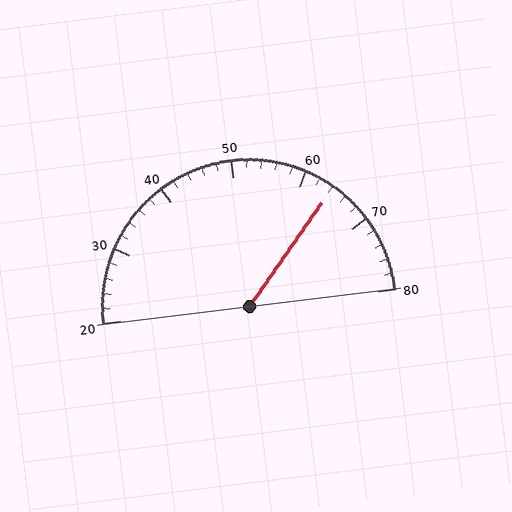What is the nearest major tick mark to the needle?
The nearest major tick mark is 60.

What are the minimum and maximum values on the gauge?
The gauge ranges from 20 to 80.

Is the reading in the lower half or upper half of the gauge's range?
The reading is in the upper half of the range (20 to 80).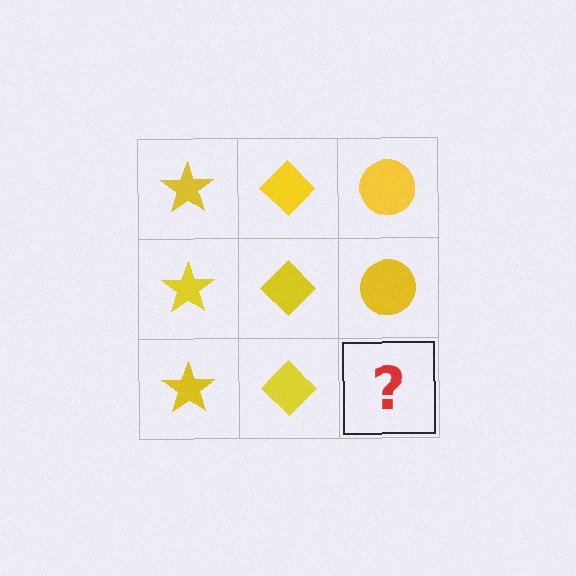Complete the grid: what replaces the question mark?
The question mark should be replaced with a yellow circle.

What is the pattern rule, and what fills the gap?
The rule is that each column has a consistent shape. The gap should be filled with a yellow circle.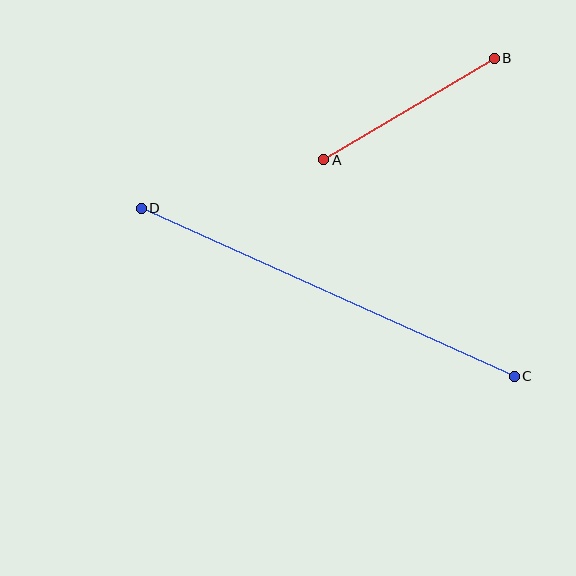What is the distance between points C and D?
The distance is approximately 409 pixels.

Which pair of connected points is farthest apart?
Points C and D are farthest apart.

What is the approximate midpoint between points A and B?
The midpoint is at approximately (409, 109) pixels.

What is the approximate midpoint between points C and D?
The midpoint is at approximately (328, 292) pixels.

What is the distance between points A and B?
The distance is approximately 198 pixels.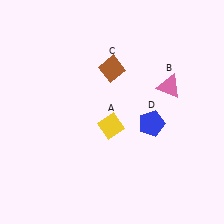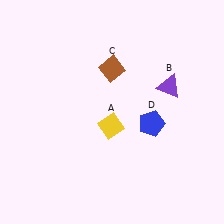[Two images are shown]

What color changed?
The triangle (B) changed from pink in Image 1 to purple in Image 2.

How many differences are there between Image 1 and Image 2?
There is 1 difference between the two images.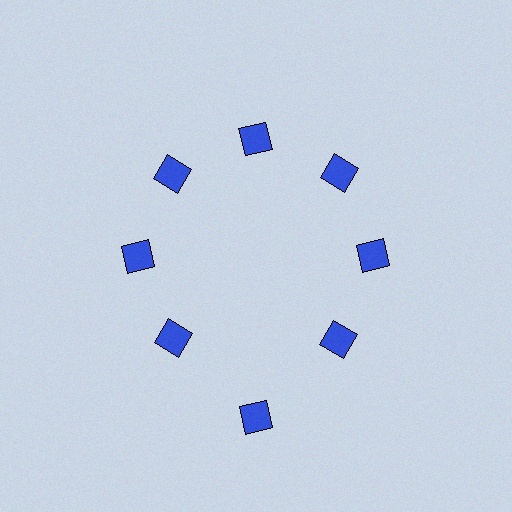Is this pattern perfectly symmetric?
No. The 8 blue diamonds are arranged in a ring, but one element near the 6 o'clock position is pushed outward from the center, breaking the 8-fold rotational symmetry.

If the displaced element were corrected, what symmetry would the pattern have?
It would have 8-fold rotational symmetry — the pattern would map onto itself every 45 degrees.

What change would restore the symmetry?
The symmetry would be restored by moving it inward, back onto the ring so that all 8 diamonds sit at equal angles and equal distance from the center.